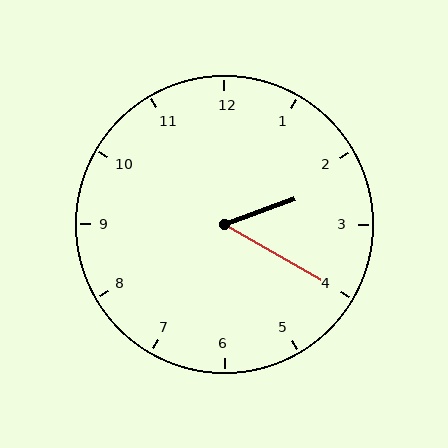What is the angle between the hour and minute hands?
Approximately 50 degrees.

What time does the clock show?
2:20.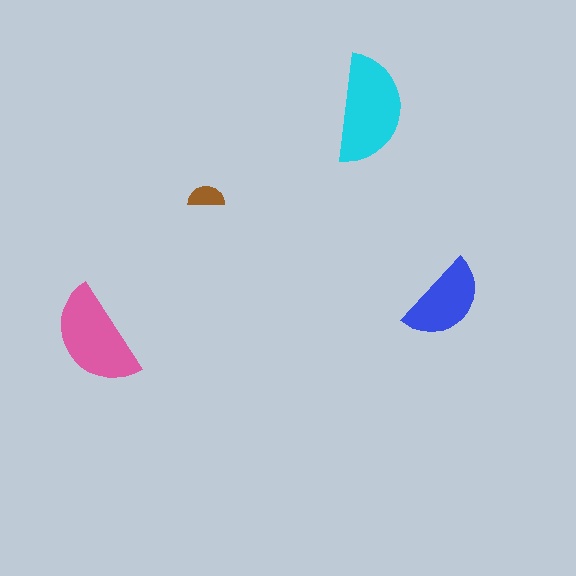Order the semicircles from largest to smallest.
the cyan one, the pink one, the blue one, the brown one.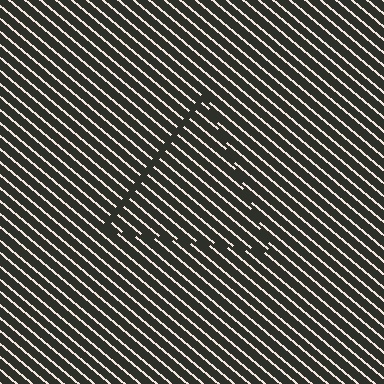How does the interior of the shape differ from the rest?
The interior of the shape contains the same grating, shifted by half a period — the contour is defined by the phase discontinuity where line-ends from the inner and outer gratings abut.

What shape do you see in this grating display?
An illusory triangle. The interior of the shape contains the same grating, shifted by half a period — the contour is defined by the phase discontinuity where line-ends from the inner and outer gratings abut.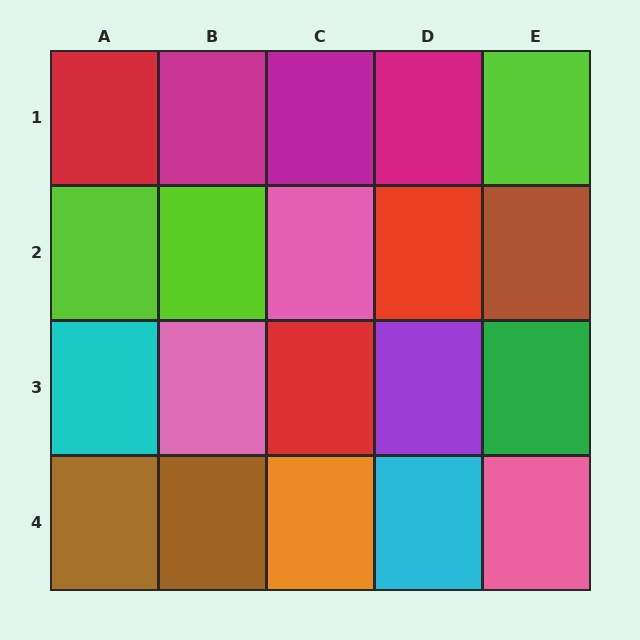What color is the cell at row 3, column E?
Green.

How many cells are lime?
3 cells are lime.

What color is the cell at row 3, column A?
Cyan.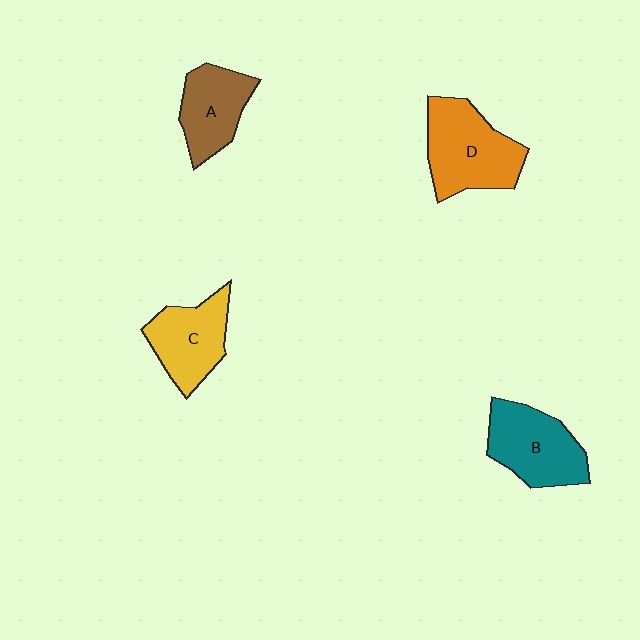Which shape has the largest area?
Shape D (orange).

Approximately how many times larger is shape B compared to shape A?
Approximately 1.2 times.